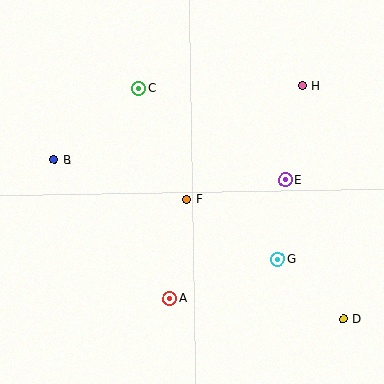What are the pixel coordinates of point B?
Point B is at (54, 160).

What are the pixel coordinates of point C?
Point C is at (139, 88).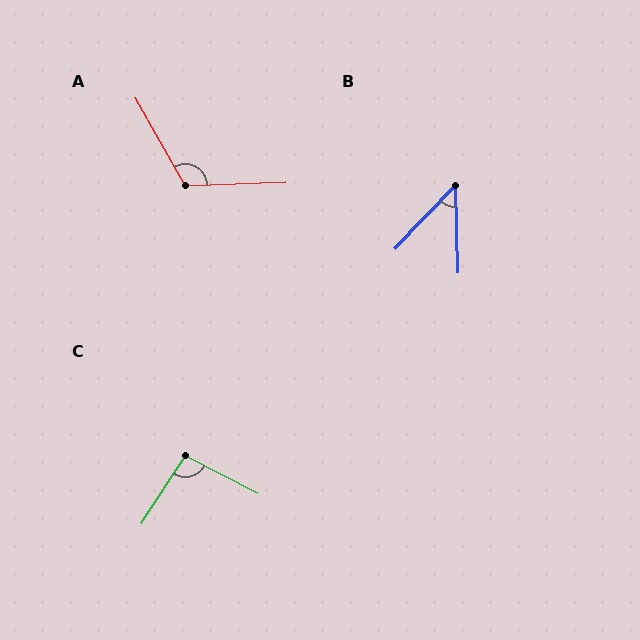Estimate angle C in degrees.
Approximately 96 degrees.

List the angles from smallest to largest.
B (45°), C (96°), A (117°).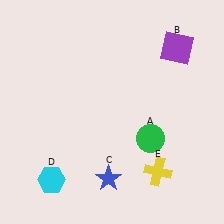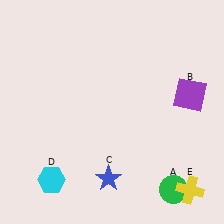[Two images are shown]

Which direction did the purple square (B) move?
The purple square (B) moved down.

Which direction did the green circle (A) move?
The green circle (A) moved down.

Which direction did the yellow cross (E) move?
The yellow cross (E) moved right.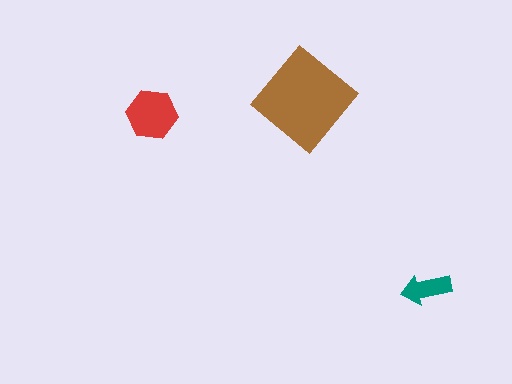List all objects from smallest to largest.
The teal arrow, the red hexagon, the brown diamond.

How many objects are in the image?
There are 3 objects in the image.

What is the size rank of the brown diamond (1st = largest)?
1st.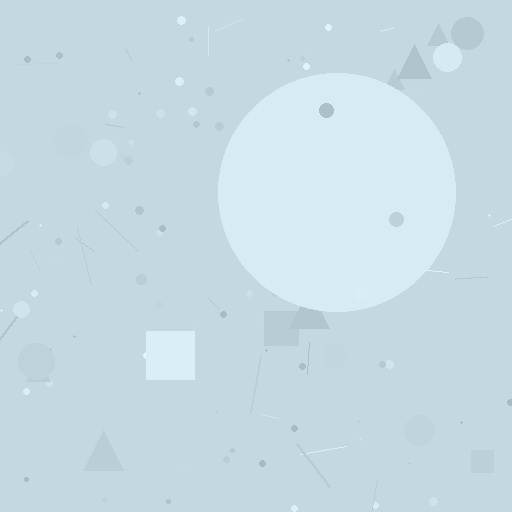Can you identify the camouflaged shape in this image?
The camouflaged shape is a circle.